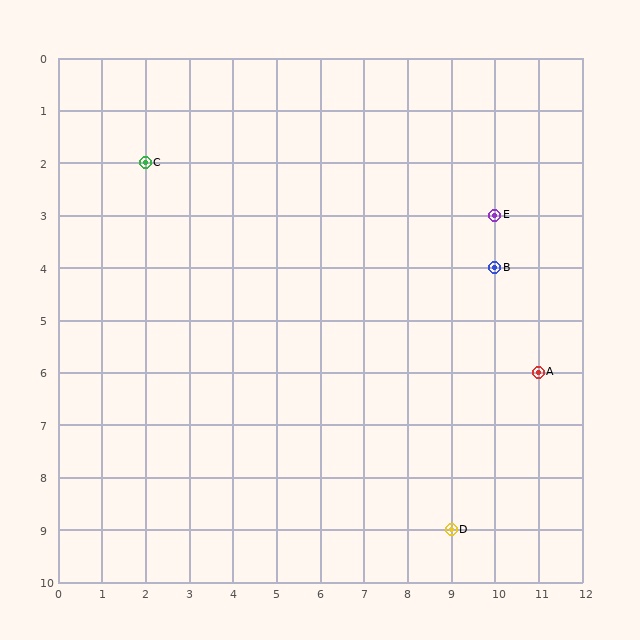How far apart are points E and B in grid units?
Points E and B are 1 row apart.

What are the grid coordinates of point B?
Point B is at grid coordinates (10, 4).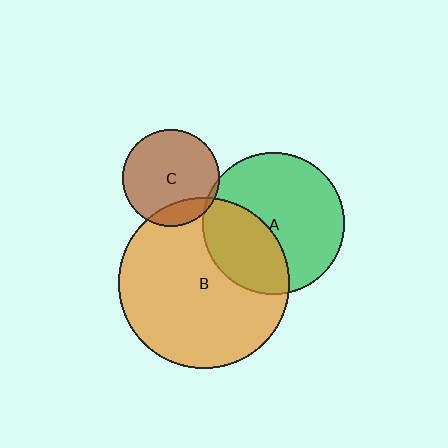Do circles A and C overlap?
Yes.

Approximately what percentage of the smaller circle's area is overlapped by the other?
Approximately 5%.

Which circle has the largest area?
Circle B (orange).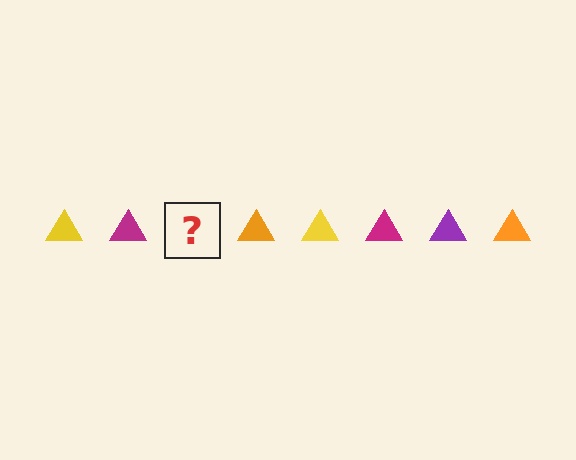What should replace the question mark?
The question mark should be replaced with a purple triangle.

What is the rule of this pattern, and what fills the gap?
The rule is that the pattern cycles through yellow, magenta, purple, orange triangles. The gap should be filled with a purple triangle.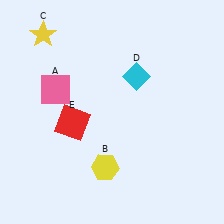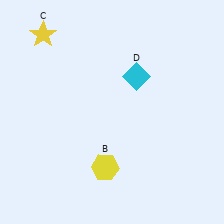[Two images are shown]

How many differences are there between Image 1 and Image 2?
There are 2 differences between the two images.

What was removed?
The red square (E), the pink square (A) were removed in Image 2.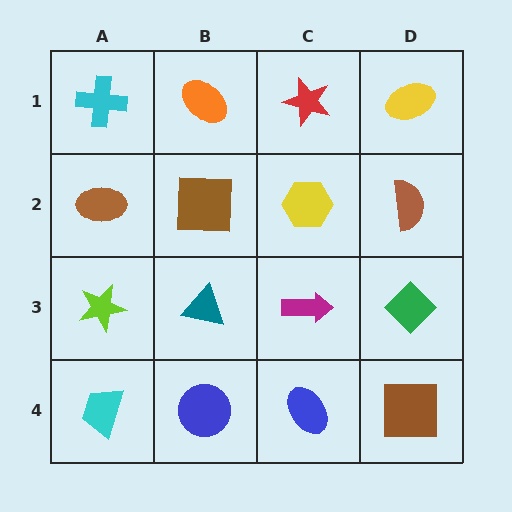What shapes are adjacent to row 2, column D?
A yellow ellipse (row 1, column D), a green diamond (row 3, column D), a yellow hexagon (row 2, column C).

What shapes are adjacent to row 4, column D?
A green diamond (row 3, column D), a blue ellipse (row 4, column C).